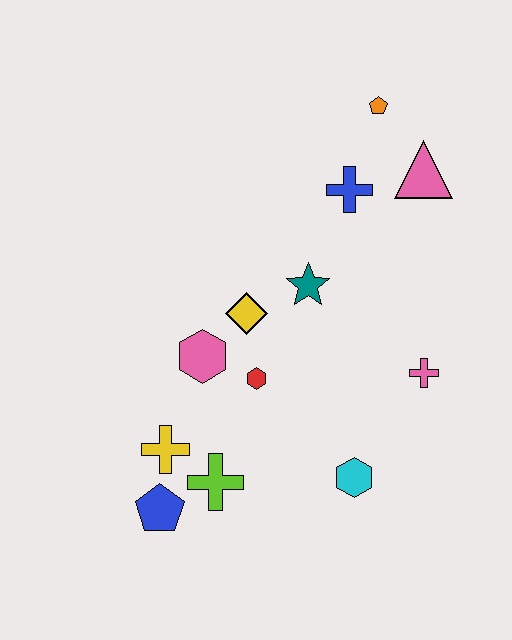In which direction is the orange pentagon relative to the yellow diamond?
The orange pentagon is above the yellow diamond.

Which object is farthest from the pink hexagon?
The orange pentagon is farthest from the pink hexagon.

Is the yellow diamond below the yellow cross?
No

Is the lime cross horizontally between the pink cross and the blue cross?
No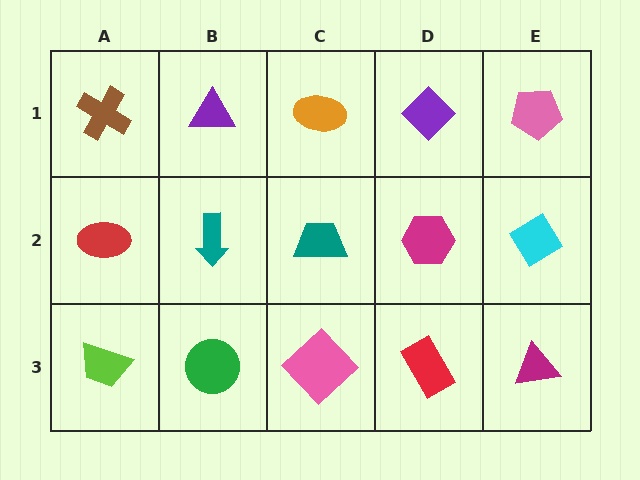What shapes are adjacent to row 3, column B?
A teal arrow (row 2, column B), a lime trapezoid (row 3, column A), a pink diamond (row 3, column C).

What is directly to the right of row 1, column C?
A purple diamond.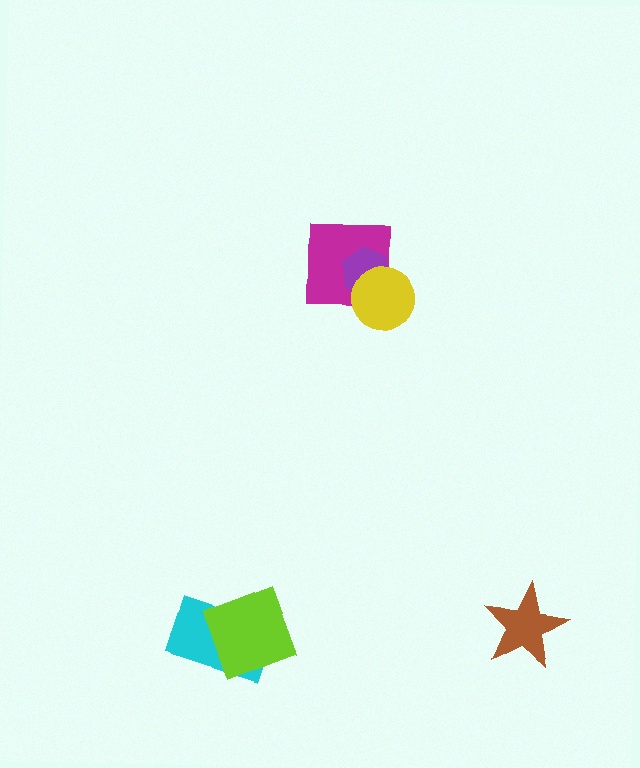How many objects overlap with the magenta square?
2 objects overlap with the magenta square.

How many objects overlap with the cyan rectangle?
1 object overlaps with the cyan rectangle.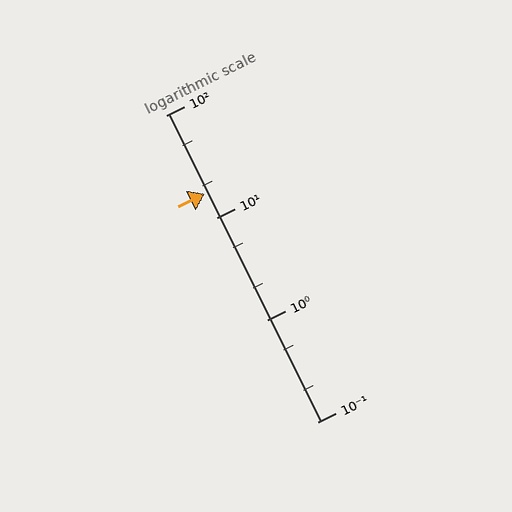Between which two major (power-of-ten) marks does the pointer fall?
The pointer is between 10 and 100.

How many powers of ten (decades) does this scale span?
The scale spans 3 decades, from 0.1 to 100.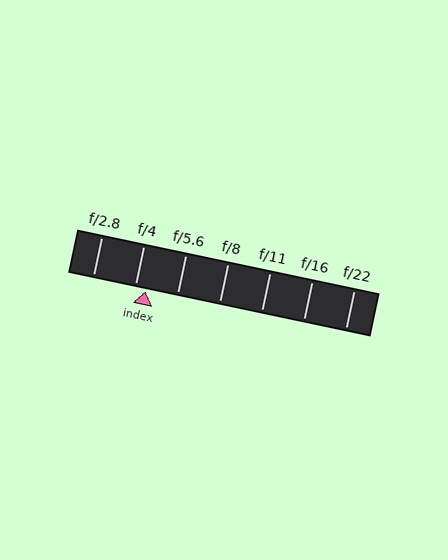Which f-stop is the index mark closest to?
The index mark is closest to f/4.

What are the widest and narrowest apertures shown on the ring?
The widest aperture shown is f/2.8 and the narrowest is f/22.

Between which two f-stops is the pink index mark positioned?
The index mark is between f/4 and f/5.6.